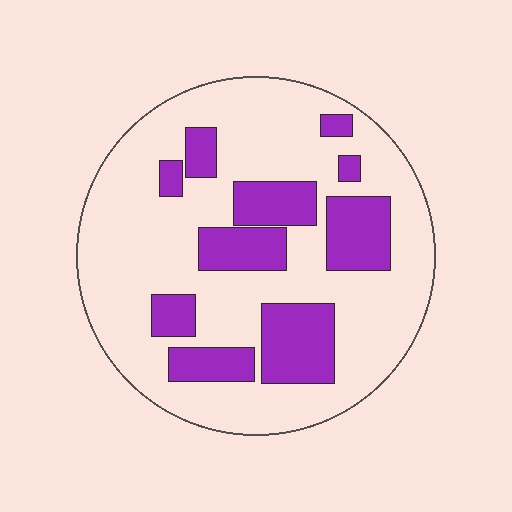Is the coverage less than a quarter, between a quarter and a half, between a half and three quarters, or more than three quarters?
Between a quarter and a half.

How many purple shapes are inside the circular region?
10.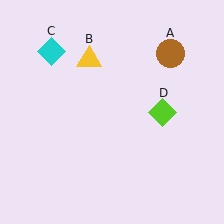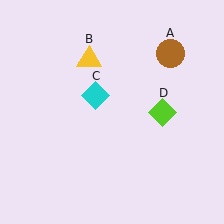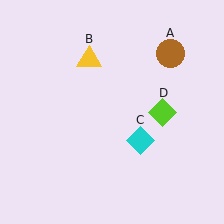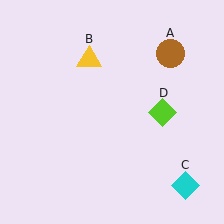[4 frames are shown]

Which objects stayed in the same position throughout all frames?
Brown circle (object A) and yellow triangle (object B) and lime diamond (object D) remained stationary.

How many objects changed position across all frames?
1 object changed position: cyan diamond (object C).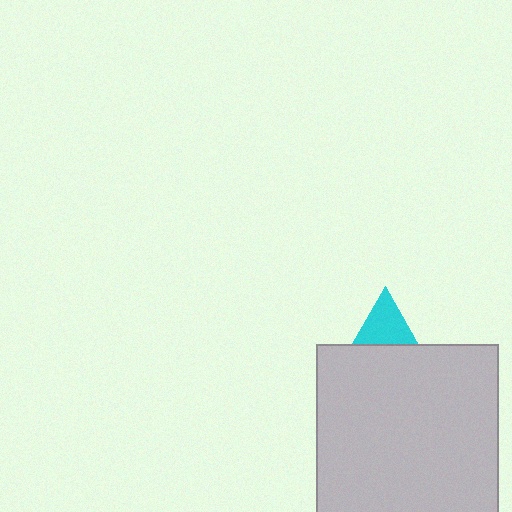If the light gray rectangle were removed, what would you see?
You would see the complete cyan triangle.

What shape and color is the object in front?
The object in front is a light gray rectangle.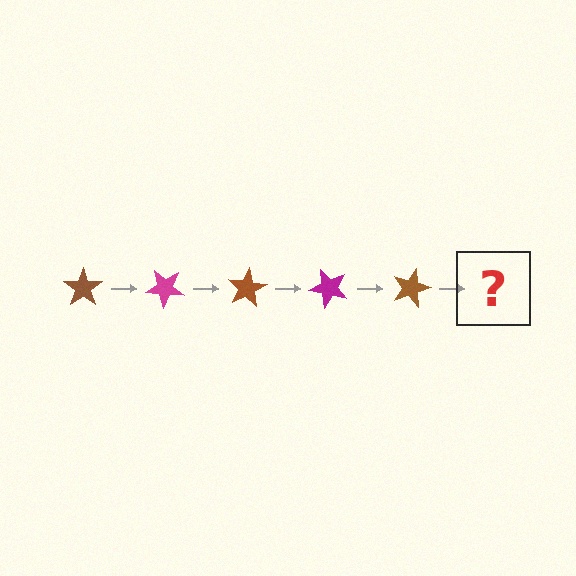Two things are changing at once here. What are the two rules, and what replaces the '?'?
The two rules are that it rotates 40 degrees each step and the color cycles through brown and magenta. The '?' should be a magenta star, rotated 200 degrees from the start.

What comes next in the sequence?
The next element should be a magenta star, rotated 200 degrees from the start.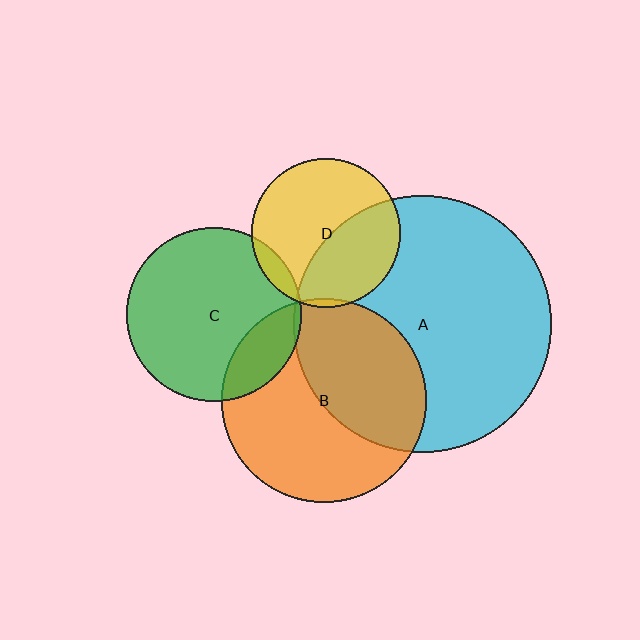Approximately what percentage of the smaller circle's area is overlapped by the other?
Approximately 45%.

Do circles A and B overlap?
Yes.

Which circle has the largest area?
Circle A (cyan).